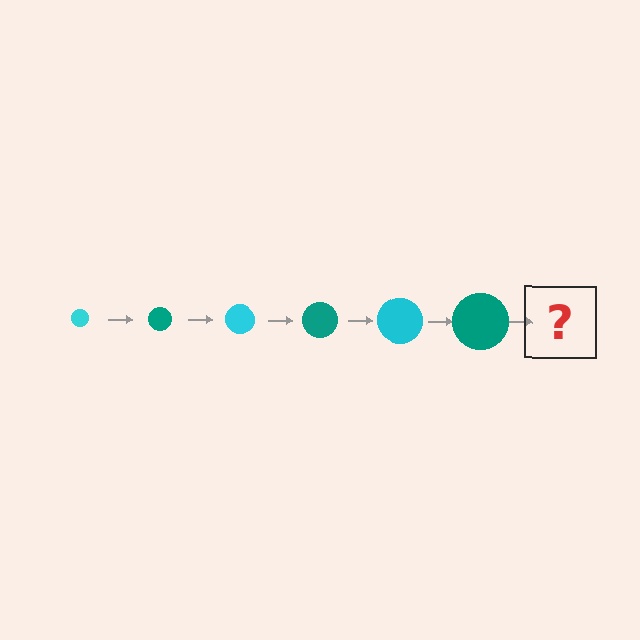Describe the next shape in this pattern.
It should be a cyan circle, larger than the previous one.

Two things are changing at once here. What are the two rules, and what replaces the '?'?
The two rules are that the circle grows larger each step and the color cycles through cyan and teal. The '?' should be a cyan circle, larger than the previous one.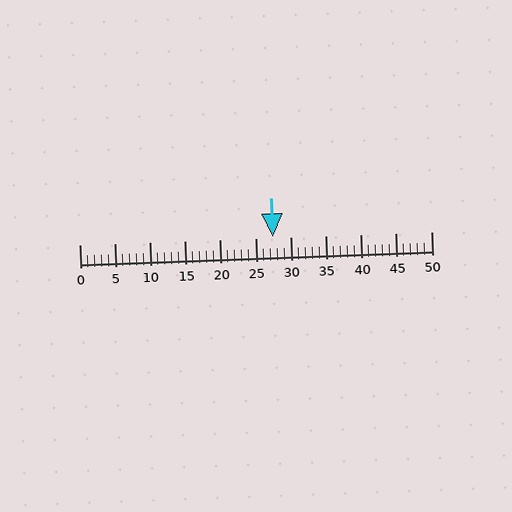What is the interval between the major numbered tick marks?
The major tick marks are spaced 5 units apart.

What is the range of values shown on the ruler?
The ruler shows values from 0 to 50.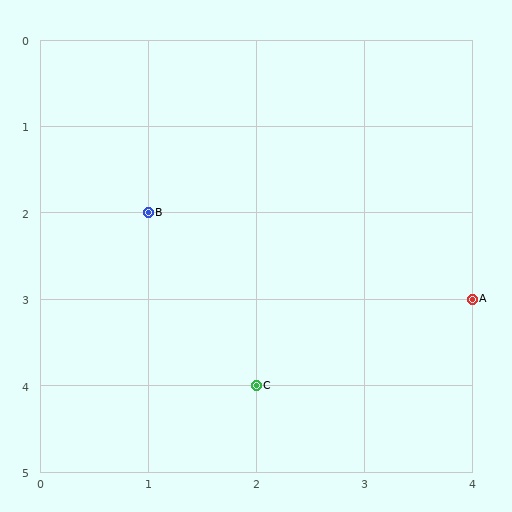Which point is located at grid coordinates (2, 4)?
Point C is at (2, 4).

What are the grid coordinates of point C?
Point C is at grid coordinates (2, 4).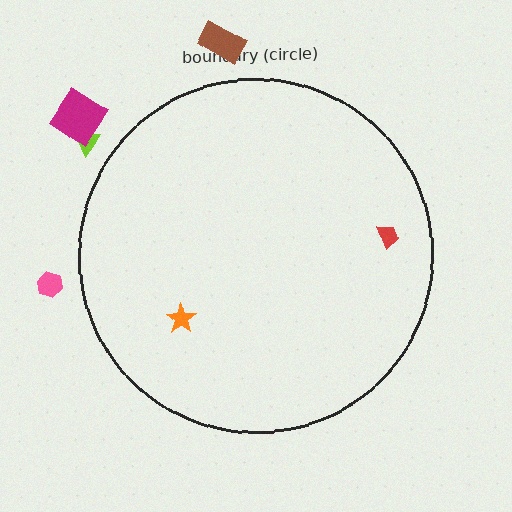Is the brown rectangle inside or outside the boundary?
Outside.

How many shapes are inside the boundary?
2 inside, 4 outside.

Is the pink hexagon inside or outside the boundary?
Outside.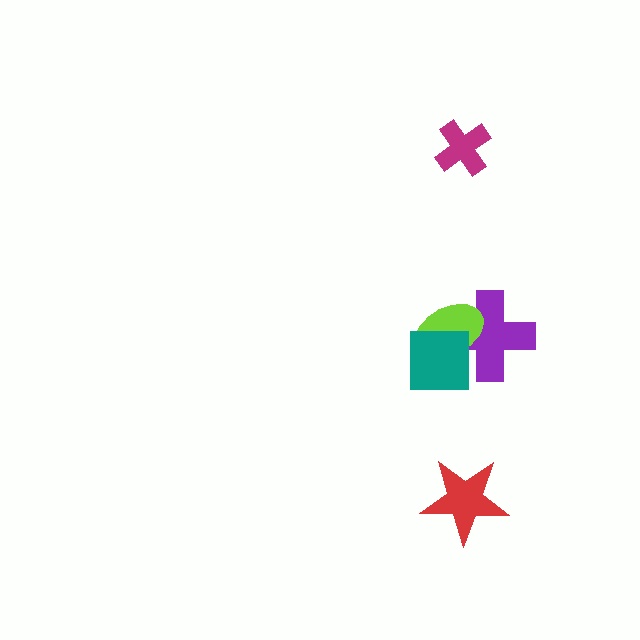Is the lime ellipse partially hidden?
Yes, it is partially covered by another shape.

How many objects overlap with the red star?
0 objects overlap with the red star.